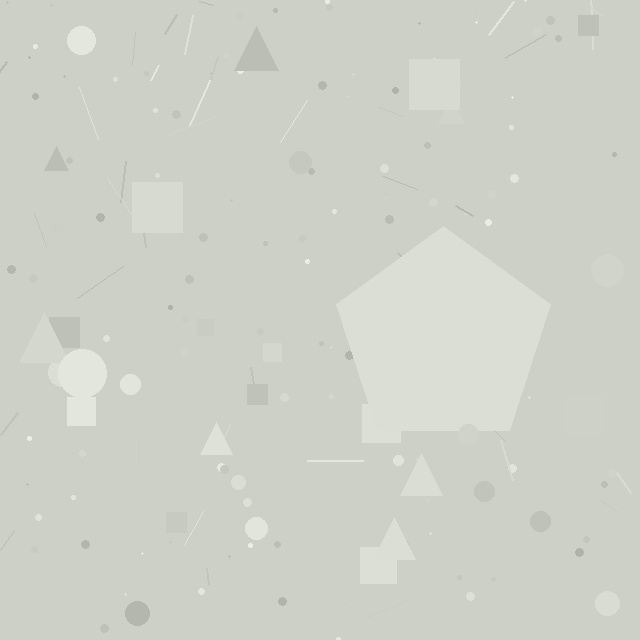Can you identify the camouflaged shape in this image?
The camouflaged shape is a pentagon.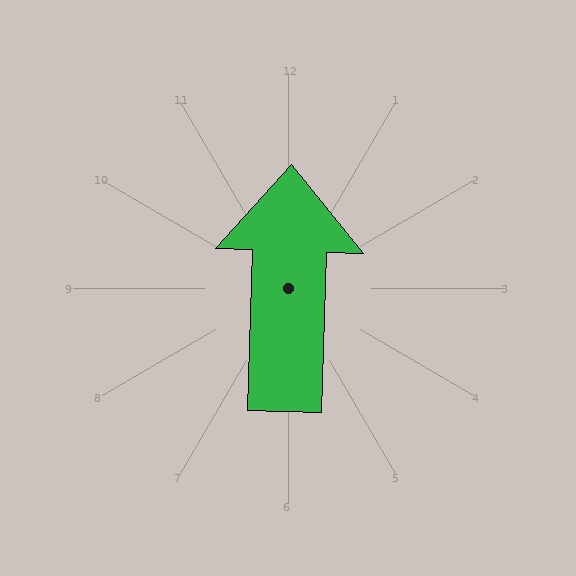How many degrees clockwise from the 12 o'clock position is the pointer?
Approximately 2 degrees.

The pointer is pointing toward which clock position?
Roughly 12 o'clock.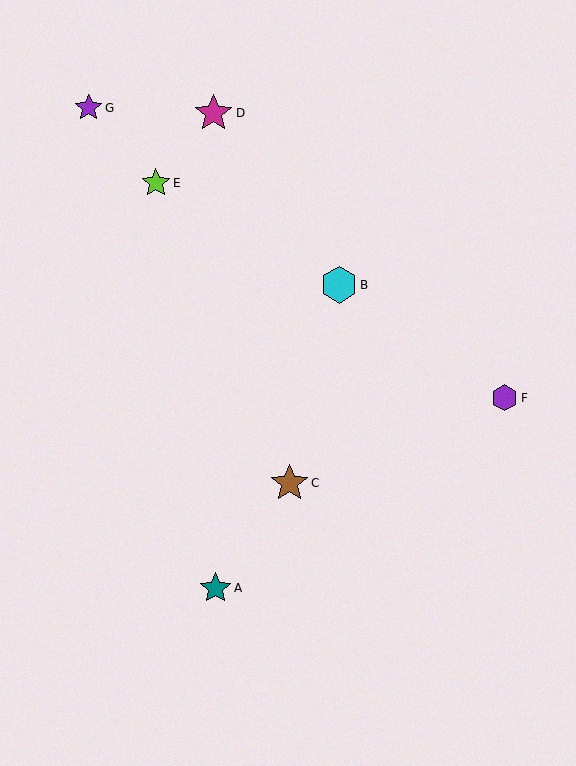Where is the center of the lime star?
The center of the lime star is at (156, 183).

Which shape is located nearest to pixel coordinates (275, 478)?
The brown star (labeled C) at (290, 483) is nearest to that location.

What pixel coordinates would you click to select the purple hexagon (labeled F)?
Click at (504, 398) to select the purple hexagon F.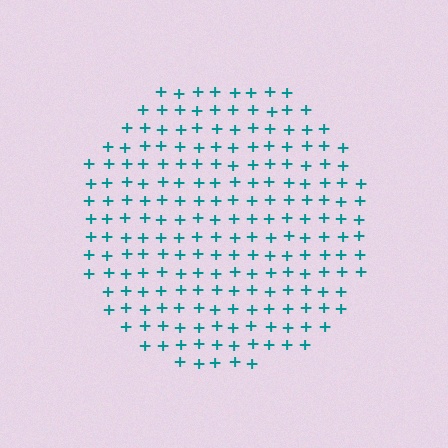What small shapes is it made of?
It is made of small plus signs.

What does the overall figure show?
The overall figure shows a circle.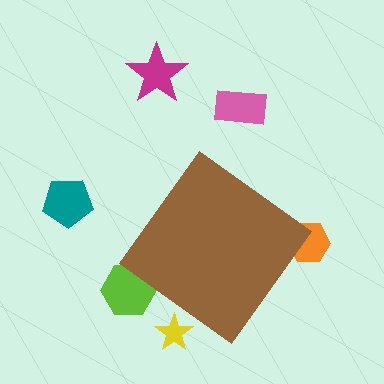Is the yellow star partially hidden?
Yes, the yellow star is partially hidden behind the brown diamond.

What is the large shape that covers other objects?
A brown diamond.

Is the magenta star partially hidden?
No, the magenta star is fully visible.